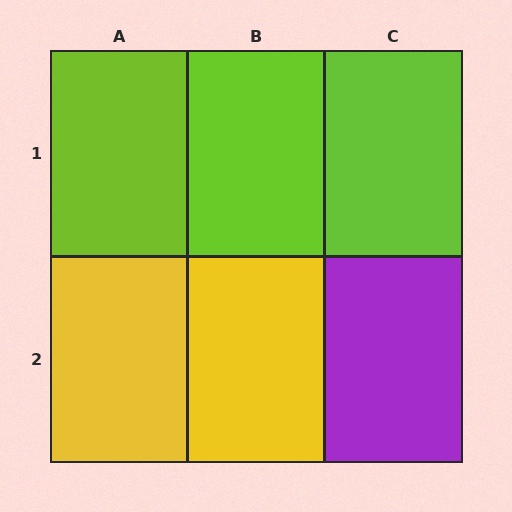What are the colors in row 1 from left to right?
Lime, lime, lime.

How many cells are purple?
1 cell is purple.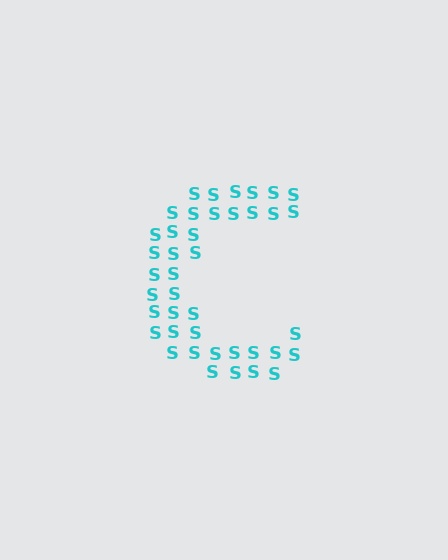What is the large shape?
The large shape is the letter C.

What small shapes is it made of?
It is made of small letter S's.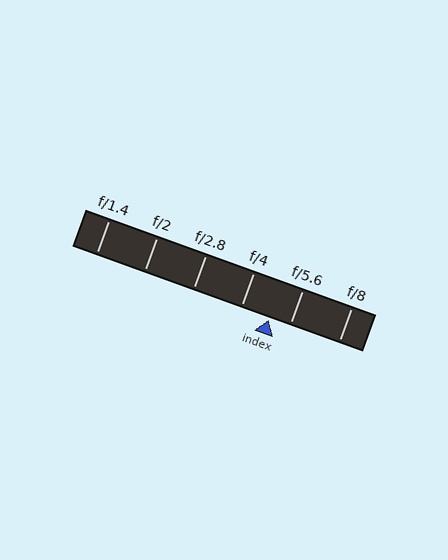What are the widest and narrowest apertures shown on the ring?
The widest aperture shown is f/1.4 and the narrowest is f/8.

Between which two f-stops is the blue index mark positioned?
The index mark is between f/4 and f/5.6.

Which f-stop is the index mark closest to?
The index mark is closest to f/5.6.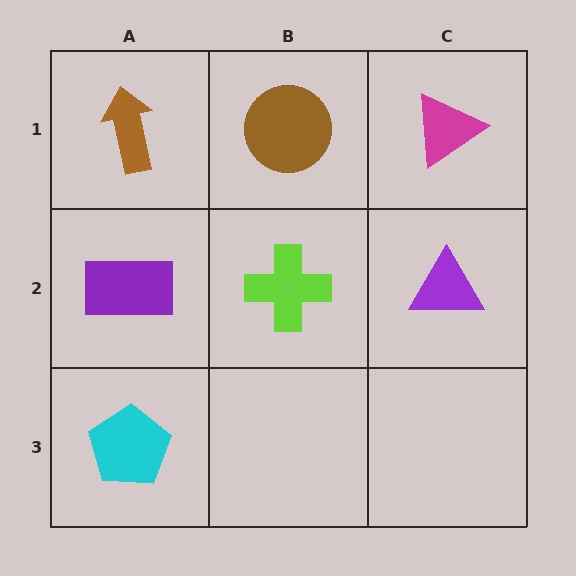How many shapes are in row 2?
3 shapes.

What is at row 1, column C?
A magenta triangle.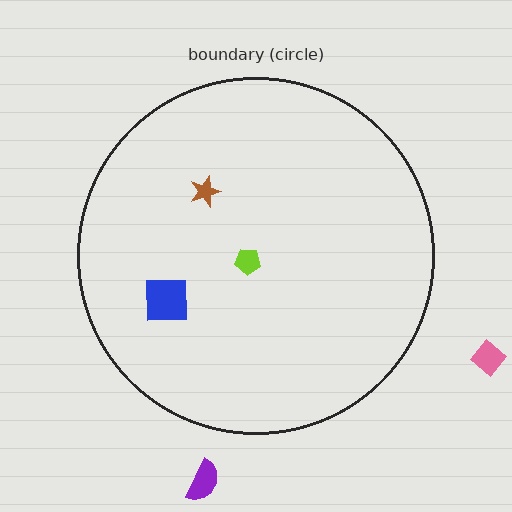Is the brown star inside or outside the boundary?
Inside.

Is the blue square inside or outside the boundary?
Inside.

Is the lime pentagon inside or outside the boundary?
Inside.